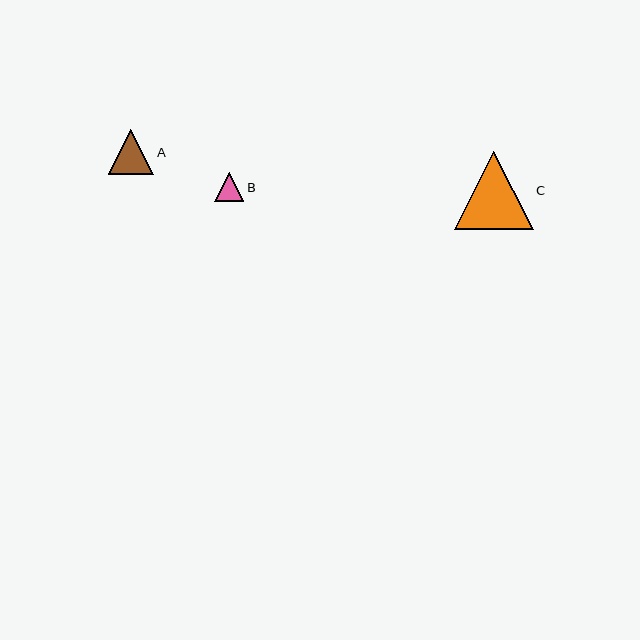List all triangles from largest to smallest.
From largest to smallest: C, A, B.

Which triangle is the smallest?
Triangle B is the smallest with a size of approximately 29 pixels.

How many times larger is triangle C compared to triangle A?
Triangle C is approximately 1.7 times the size of triangle A.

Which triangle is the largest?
Triangle C is the largest with a size of approximately 79 pixels.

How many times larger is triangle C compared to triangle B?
Triangle C is approximately 2.7 times the size of triangle B.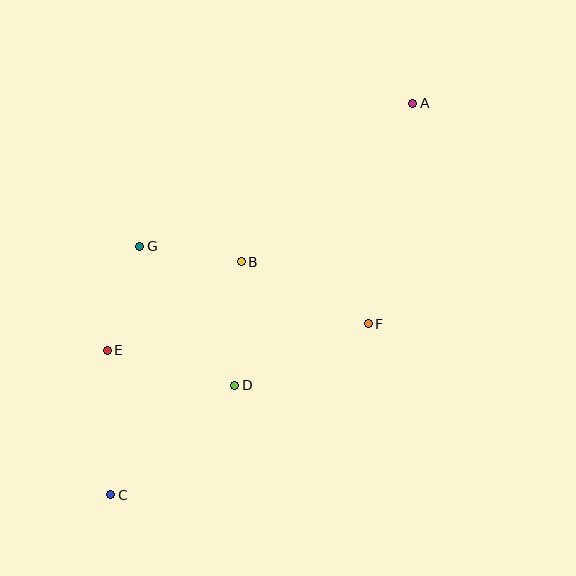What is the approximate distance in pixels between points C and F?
The distance between C and F is approximately 309 pixels.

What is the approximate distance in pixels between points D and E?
The distance between D and E is approximately 132 pixels.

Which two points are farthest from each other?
Points A and C are farthest from each other.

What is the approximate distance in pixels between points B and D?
The distance between B and D is approximately 123 pixels.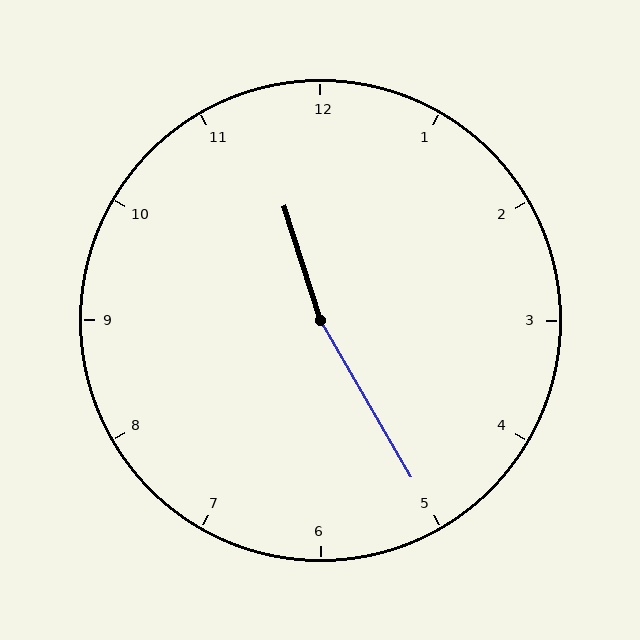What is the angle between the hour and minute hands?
Approximately 168 degrees.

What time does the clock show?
11:25.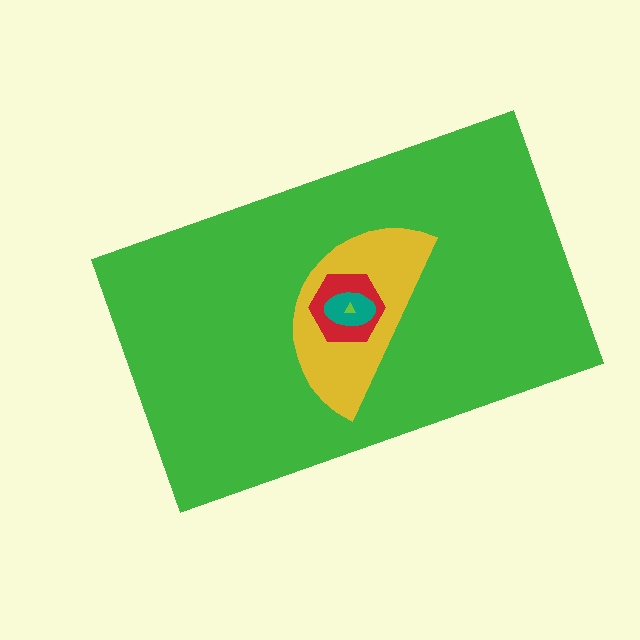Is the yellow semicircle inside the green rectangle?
Yes.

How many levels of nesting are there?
5.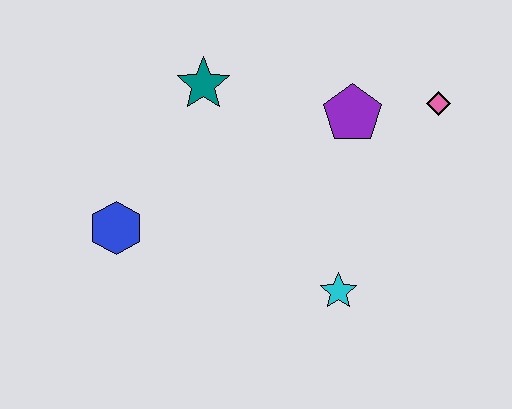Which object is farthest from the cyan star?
The teal star is farthest from the cyan star.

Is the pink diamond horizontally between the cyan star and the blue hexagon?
No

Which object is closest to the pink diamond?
The purple pentagon is closest to the pink diamond.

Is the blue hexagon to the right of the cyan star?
No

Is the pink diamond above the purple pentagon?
Yes